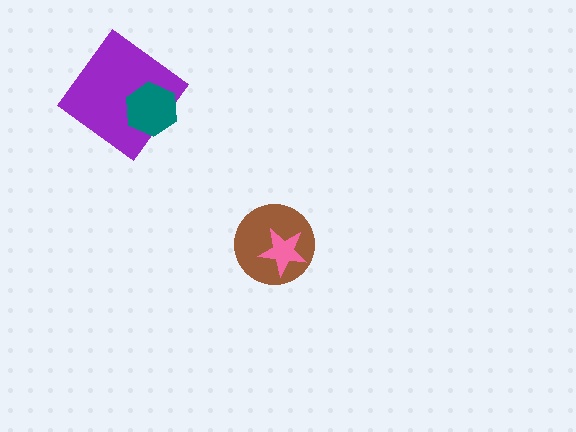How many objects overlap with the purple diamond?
1 object overlaps with the purple diamond.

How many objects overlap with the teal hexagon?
1 object overlaps with the teal hexagon.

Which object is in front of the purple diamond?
The teal hexagon is in front of the purple diamond.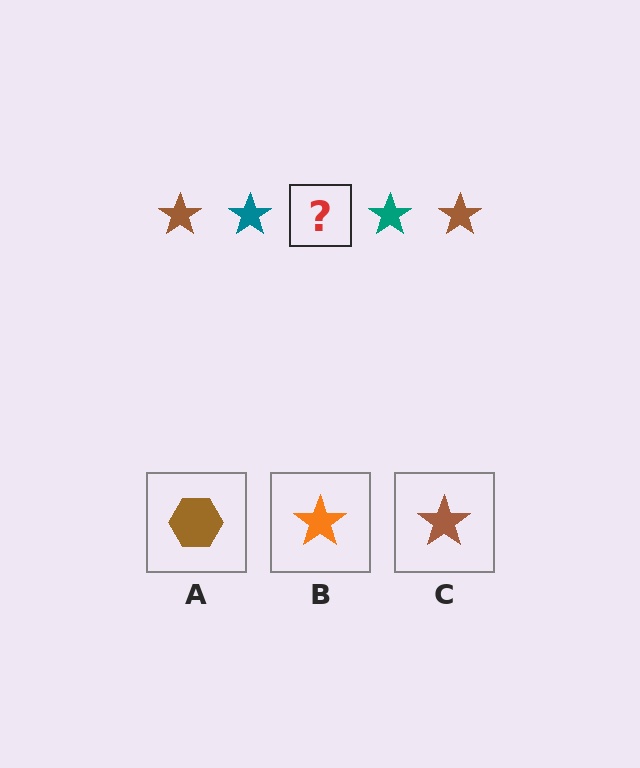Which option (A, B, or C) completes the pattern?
C.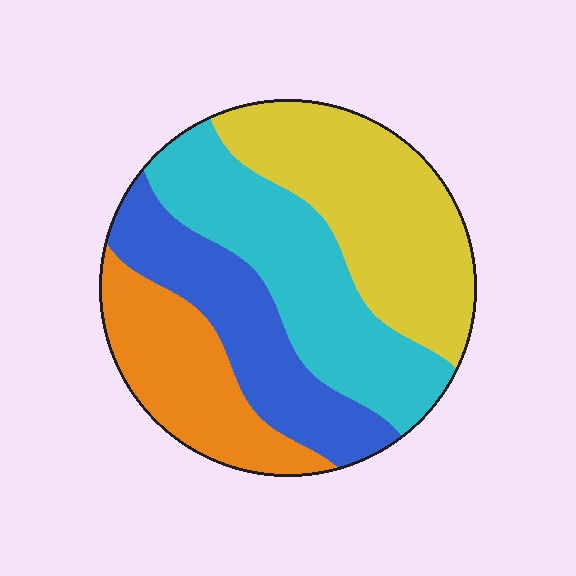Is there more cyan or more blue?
Cyan.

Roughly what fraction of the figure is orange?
Orange covers roughly 20% of the figure.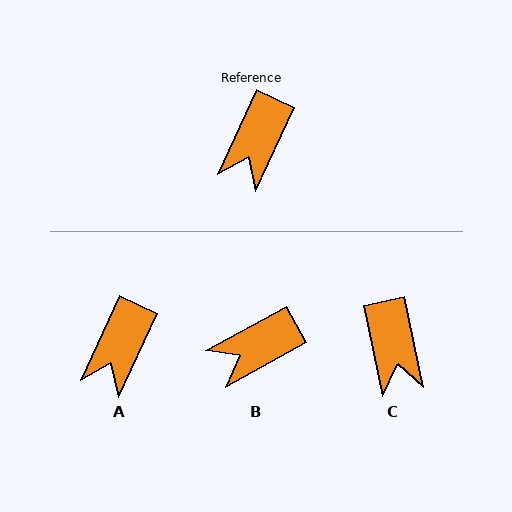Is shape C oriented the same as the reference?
No, it is off by about 37 degrees.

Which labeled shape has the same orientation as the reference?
A.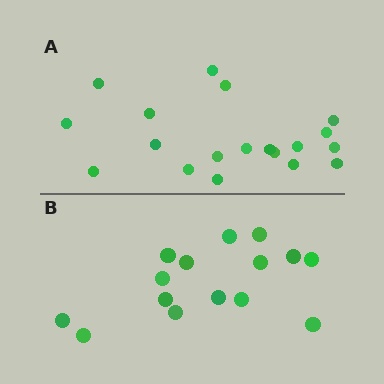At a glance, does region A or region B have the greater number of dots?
Region A (the top region) has more dots.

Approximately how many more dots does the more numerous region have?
Region A has about 4 more dots than region B.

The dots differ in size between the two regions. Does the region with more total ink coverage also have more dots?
No. Region B has more total ink coverage because its dots are larger, but region A actually contains more individual dots. Total area can be misleading — the number of items is what matters here.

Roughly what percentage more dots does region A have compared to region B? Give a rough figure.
About 25% more.